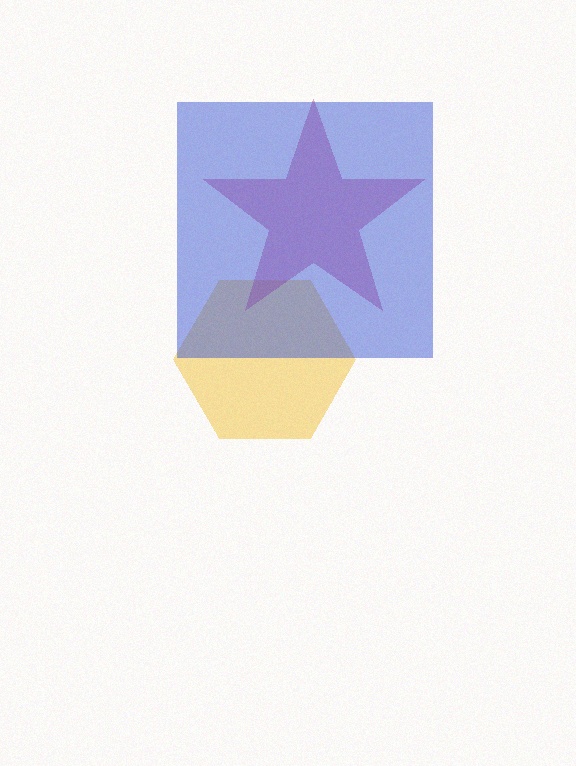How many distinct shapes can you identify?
There are 3 distinct shapes: a yellow hexagon, a magenta star, a blue square.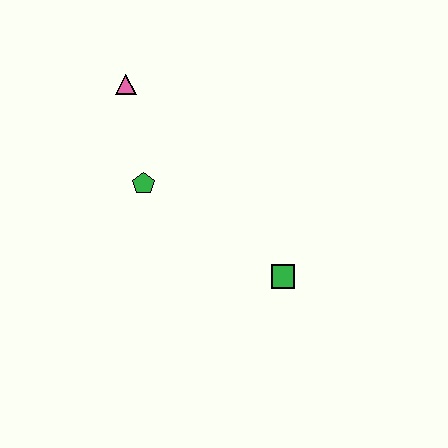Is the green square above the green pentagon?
No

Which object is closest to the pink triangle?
The green pentagon is closest to the pink triangle.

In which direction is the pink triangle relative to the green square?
The pink triangle is above the green square.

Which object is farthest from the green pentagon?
The green square is farthest from the green pentagon.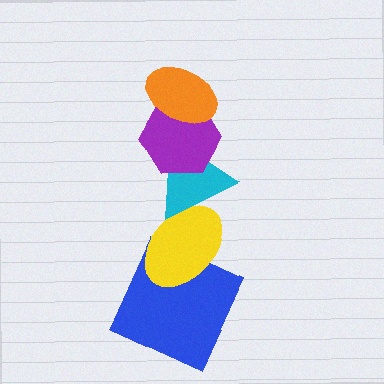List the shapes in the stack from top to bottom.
From top to bottom: the orange ellipse, the purple hexagon, the cyan triangle, the yellow ellipse, the blue square.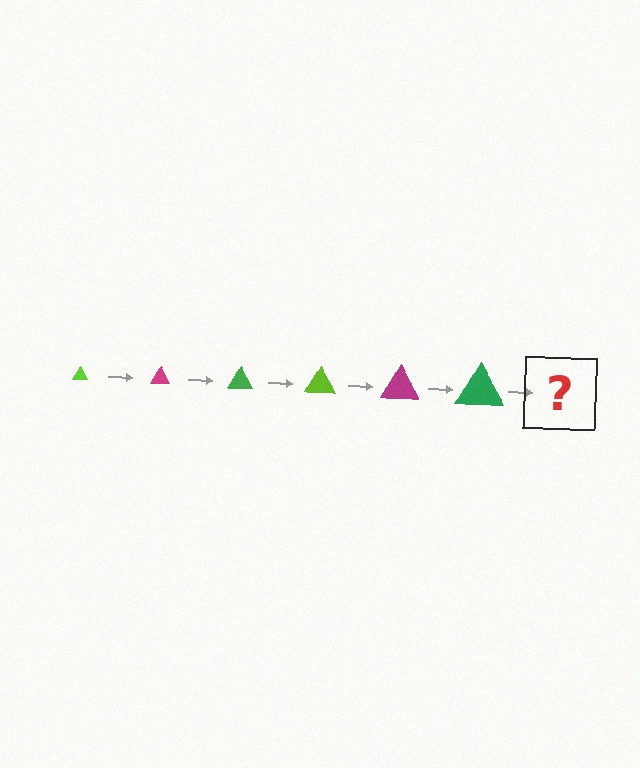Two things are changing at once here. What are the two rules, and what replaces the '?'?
The two rules are that the triangle grows larger each step and the color cycles through lime, magenta, and green. The '?' should be a lime triangle, larger than the previous one.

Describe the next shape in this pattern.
It should be a lime triangle, larger than the previous one.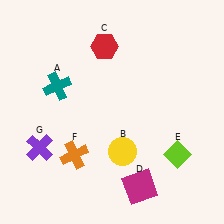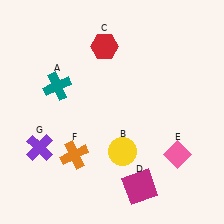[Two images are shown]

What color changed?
The diamond (E) changed from lime in Image 1 to pink in Image 2.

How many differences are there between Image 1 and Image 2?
There is 1 difference between the two images.